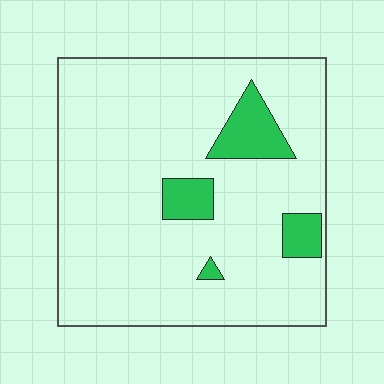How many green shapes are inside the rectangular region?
4.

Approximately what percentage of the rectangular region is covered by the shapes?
Approximately 10%.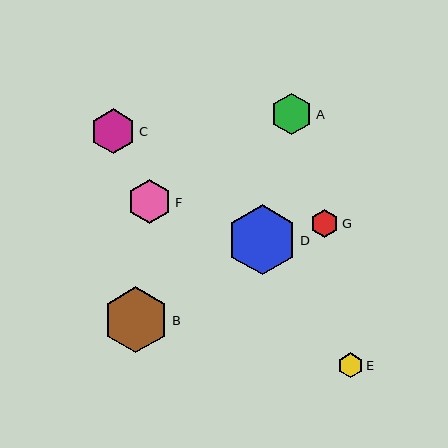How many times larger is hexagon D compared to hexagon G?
Hexagon D is approximately 2.5 times the size of hexagon G.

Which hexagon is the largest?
Hexagon D is the largest with a size of approximately 70 pixels.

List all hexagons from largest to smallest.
From largest to smallest: D, B, C, F, A, G, E.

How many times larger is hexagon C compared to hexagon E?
Hexagon C is approximately 1.8 times the size of hexagon E.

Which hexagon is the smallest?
Hexagon E is the smallest with a size of approximately 25 pixels.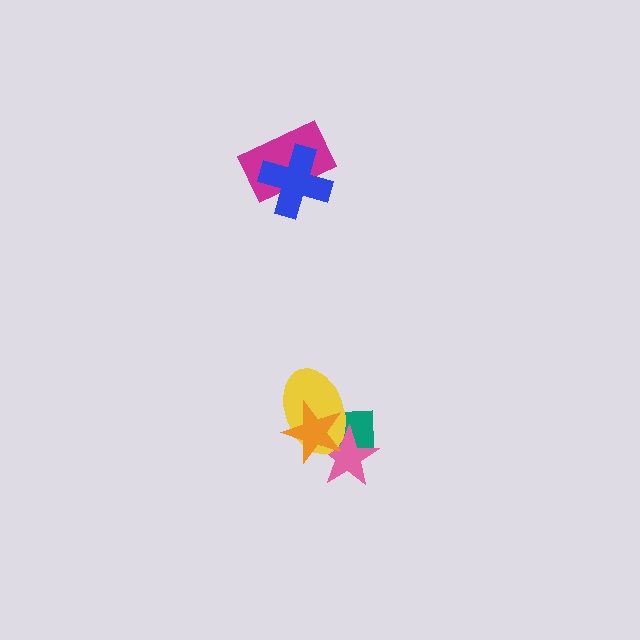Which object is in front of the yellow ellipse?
The orange star is in front of the yellow ellipse.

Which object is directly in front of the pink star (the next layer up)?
The yellow ellipse is directly in front of the pink star.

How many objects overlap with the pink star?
3 objects overlap with the pink star.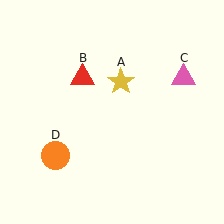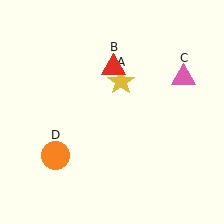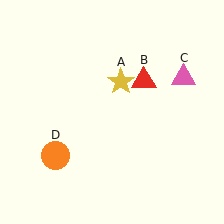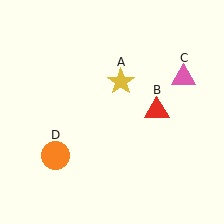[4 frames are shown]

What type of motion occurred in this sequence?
The red triangle (object B) rotated clockwise around the center of the scene.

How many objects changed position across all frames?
1 object changed position: red triangle (object B).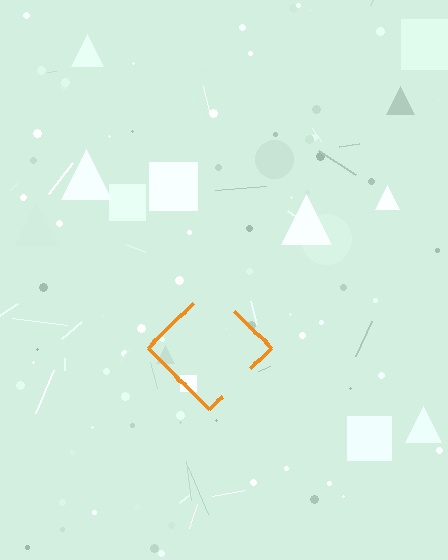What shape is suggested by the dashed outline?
The dashed outline suggests a diamond.